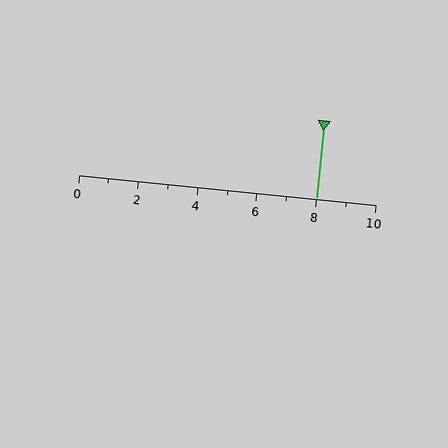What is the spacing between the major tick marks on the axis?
The major ticks are spaced 2 apart.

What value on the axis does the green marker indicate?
The marker indicates approximately 8.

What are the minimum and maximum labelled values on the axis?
The axis runs from 0 to 10.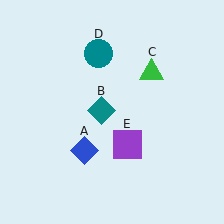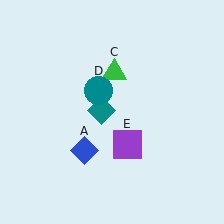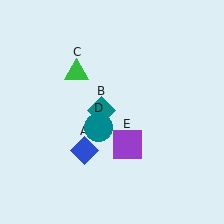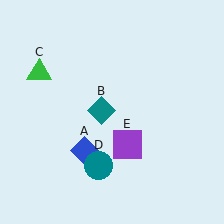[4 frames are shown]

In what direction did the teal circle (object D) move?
The teal circle (object D) moved down.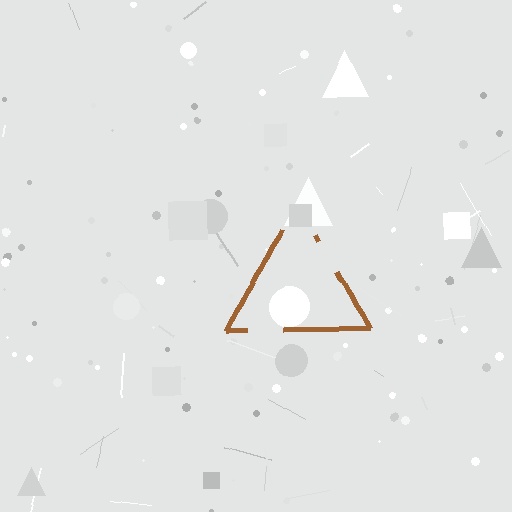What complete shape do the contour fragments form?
The contour fragments form a triangle.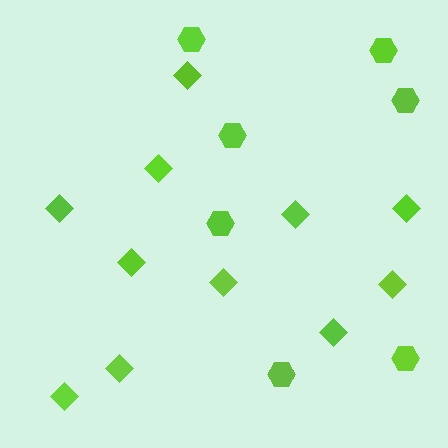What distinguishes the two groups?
There are 2 groups: one group of hexagons (7) and one group of diamonds (11).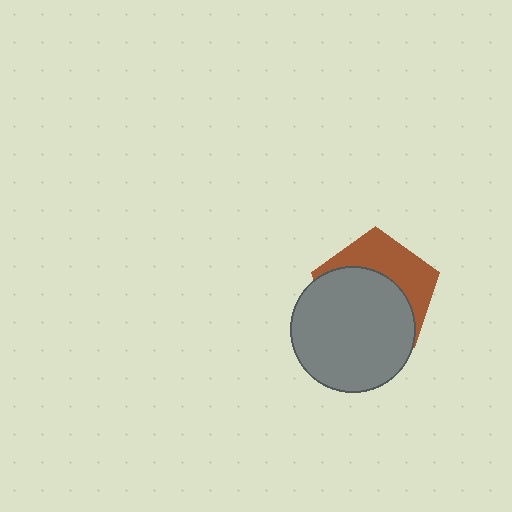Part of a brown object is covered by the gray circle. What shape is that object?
It is a pentagon.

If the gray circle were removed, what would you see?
You would see the complete brown pentagon.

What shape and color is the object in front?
The object in front is a gray circle.